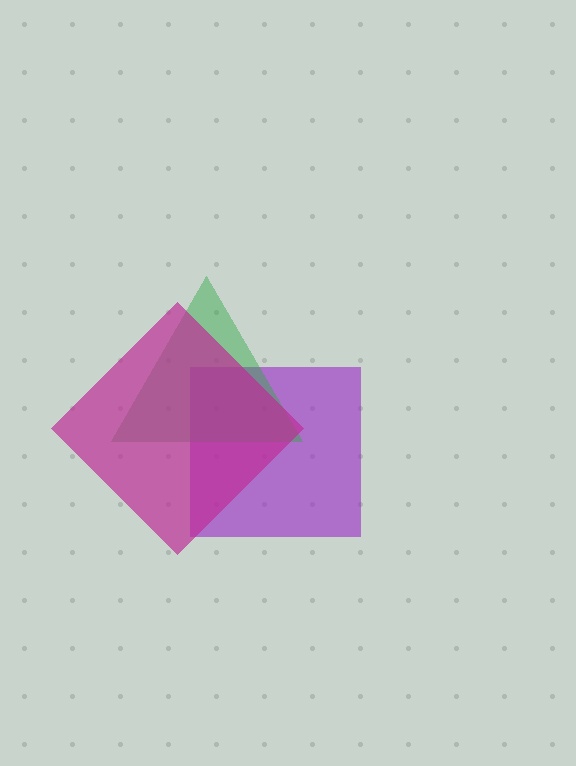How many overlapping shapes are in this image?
There are 3 overlapping shapes in the image.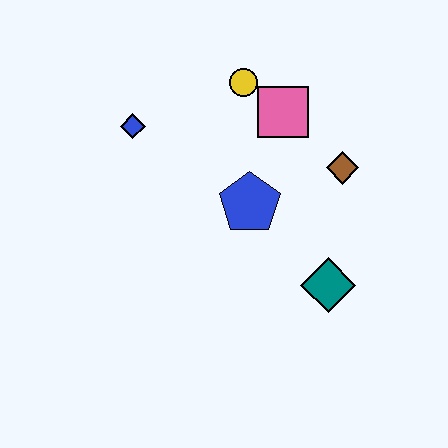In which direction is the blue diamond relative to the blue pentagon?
The blue diamond is to the left of the blue pentagon.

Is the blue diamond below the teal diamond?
No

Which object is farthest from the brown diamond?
The blue diamond is farthest from the brown diamond.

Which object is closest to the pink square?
The yellow circle is closest to the pink square.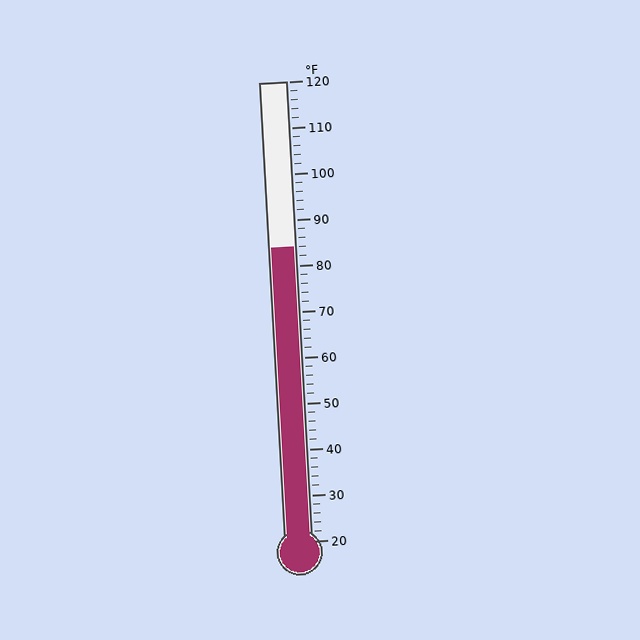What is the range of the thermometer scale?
The thermometer scale ranges from 20°F to 120°F.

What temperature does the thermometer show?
The thermometer shows approximately 84°F.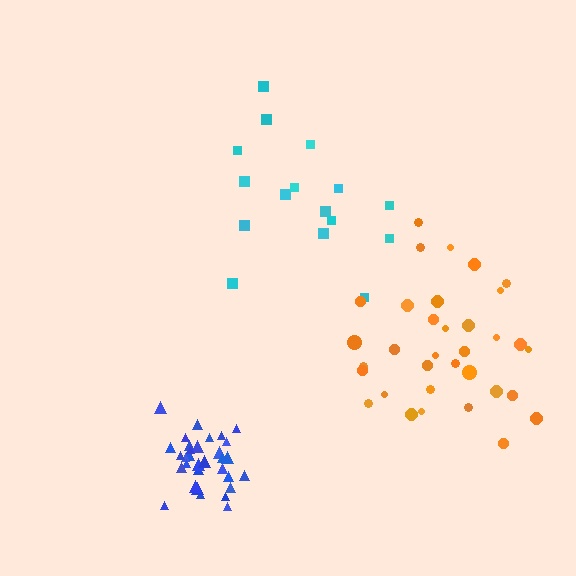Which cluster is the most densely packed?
Blue.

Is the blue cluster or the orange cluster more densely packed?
Blue.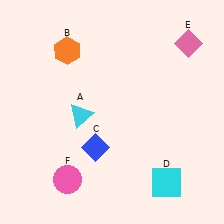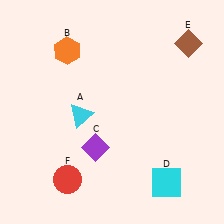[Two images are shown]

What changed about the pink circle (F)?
In Image 1, F is pink. In Image 2, it changed to red.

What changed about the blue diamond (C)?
In Image 1, C is blue. In Image 2, it changed to purple.